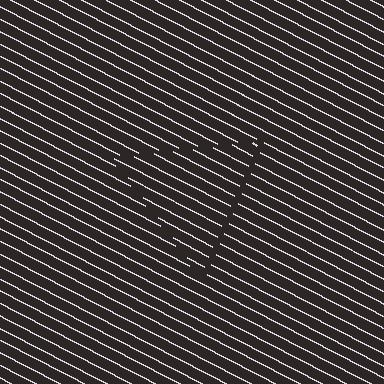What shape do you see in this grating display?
An illusory triangle. The interior of the shape contains the same grating, shifted by half a period — the contour is defined by the phase discontinuity where line-ends from the inner and outer gratings abut.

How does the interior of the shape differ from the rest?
The interior of the shape contains the same grating, shifted by half a period — the contour is defined by the phase discontinuity where line-ends from the inner and outer gratings abut.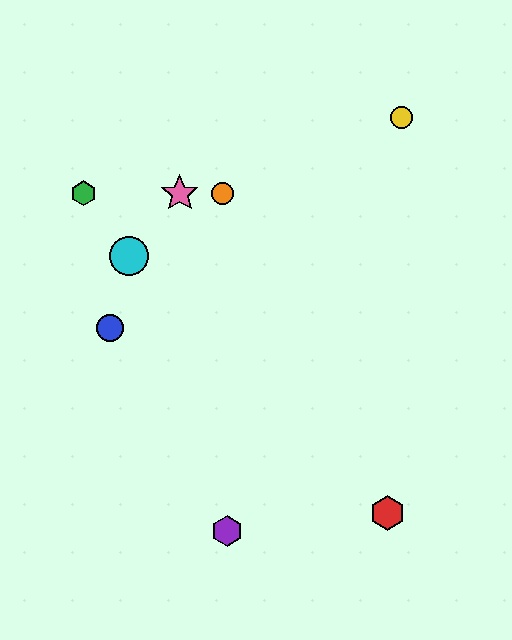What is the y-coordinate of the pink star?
The pink star is at y≈193.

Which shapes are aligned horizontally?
The green hexagon, the orange circle, the pink star are aligned horizontally.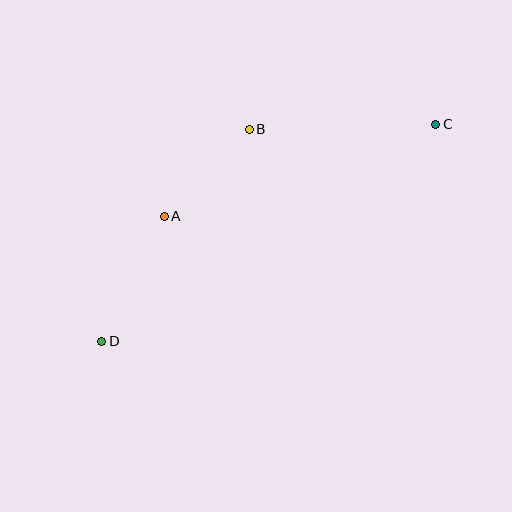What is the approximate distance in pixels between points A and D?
The distance between A and D is approximately 140 pixels.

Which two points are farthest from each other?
Points C and D are farthest from each other.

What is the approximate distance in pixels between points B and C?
The distance between B and C is approximately 186 pixels.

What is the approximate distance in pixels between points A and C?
The distance between A and C is approximately 287 pixels.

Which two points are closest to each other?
Points A and B are closest to each other.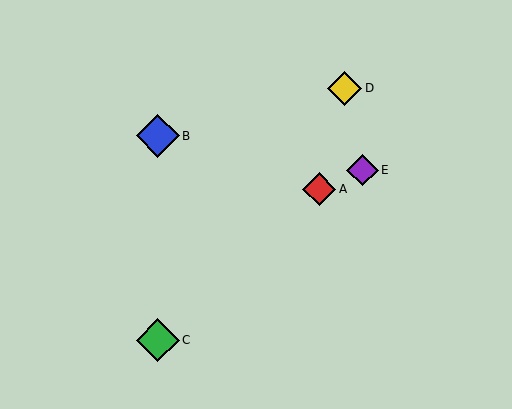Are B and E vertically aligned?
No, B is at x≈158 and E is at x≈362.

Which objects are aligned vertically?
Objects B, C are aligned vertically.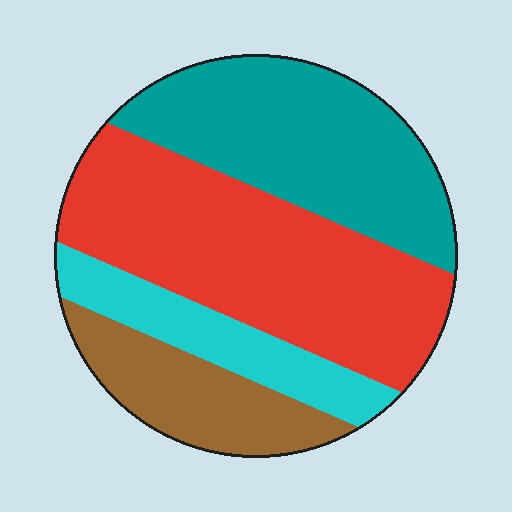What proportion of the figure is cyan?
Cyan covers around 15% of the figure.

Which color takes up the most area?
Red, at roughly 40%.